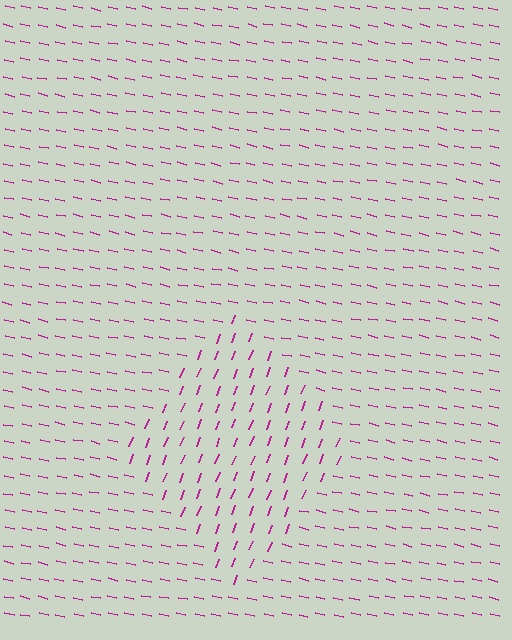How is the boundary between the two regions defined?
The boundary is defined purely by a change in line orientation (approximately 82 degrees difference). All lines are the same color and thickness.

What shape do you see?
I see a diamond.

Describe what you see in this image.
The image is filled with small magenta line segments. A diamond region in the image has lines oriented differently from the surrounding lines, creating a visible texture boundary.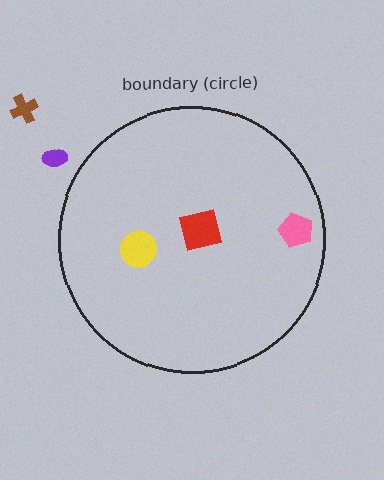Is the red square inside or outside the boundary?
Inside.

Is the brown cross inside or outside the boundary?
Outside.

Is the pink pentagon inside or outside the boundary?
Inside.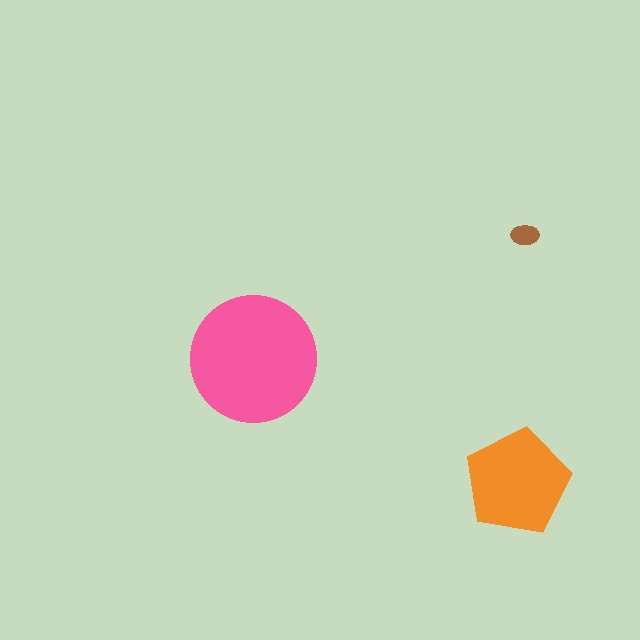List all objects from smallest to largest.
The brown ellipse, the orange pentagon, the pink circle.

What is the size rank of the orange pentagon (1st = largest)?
2nd.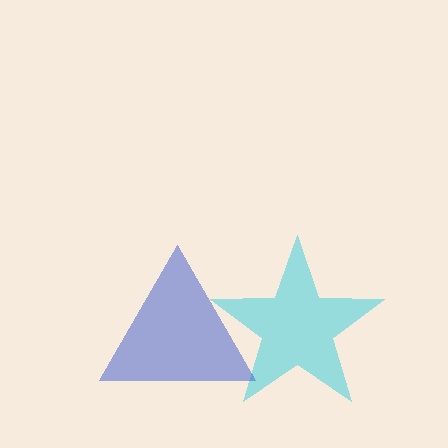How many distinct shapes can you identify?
There are 2 distinct shapes: a cyan star, a blue triangle.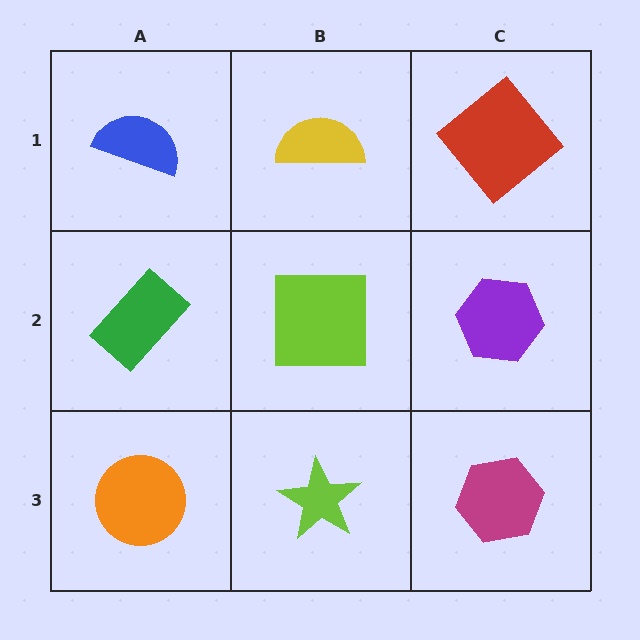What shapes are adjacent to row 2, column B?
A yellow semicircle (row 1, column B), a lime star (row 3, column B), a green rectangle (row 2, column A), a purple hexagon (row 2, column C).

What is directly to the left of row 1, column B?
A blue semicircle.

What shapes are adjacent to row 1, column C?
A purple hexagon (row 2, column C), a yellow semicircle (row 1, column B).